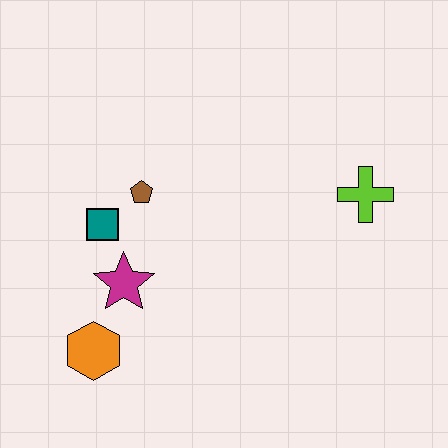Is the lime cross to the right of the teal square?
Yes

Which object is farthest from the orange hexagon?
The lime cross is farthest from the orange hexagon.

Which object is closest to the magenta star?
The teal square is closest to the magenta star.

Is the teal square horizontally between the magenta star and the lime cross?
No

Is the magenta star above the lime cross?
No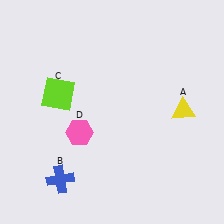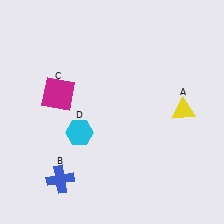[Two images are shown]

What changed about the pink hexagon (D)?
In Image 1, D is pink. In Image 2, it changed to cyan.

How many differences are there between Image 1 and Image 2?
There are 2 differences between the two images.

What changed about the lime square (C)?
In Image 1, C is lime. In Image 2, it changed to magenta.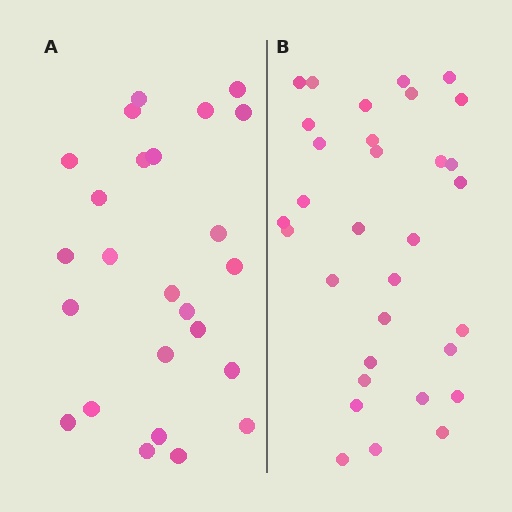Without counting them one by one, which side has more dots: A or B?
Region B (the right region) has more dots.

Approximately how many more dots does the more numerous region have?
Region B has roughly 8 or so more dots than region A.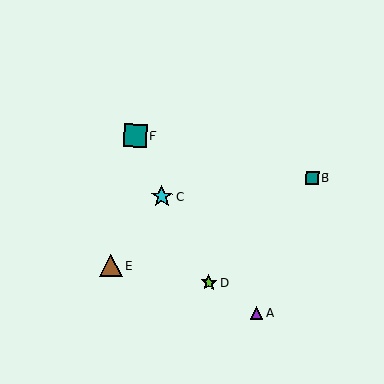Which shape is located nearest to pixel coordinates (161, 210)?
The cyan star (labeled C) at (162, 197) is nearest to that location.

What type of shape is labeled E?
Shape E is a brown triangle.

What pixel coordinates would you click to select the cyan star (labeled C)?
Click at (162, 197) to select the cyan star C.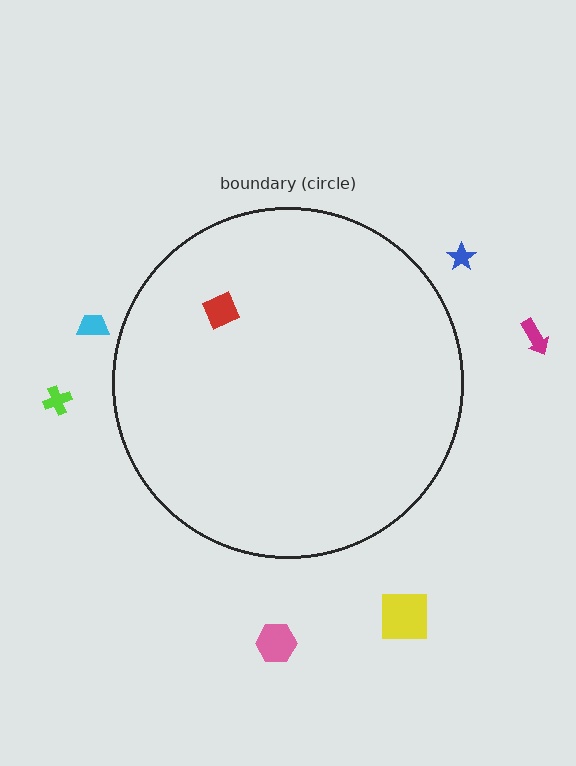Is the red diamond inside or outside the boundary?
Inside.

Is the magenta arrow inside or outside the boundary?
Outside.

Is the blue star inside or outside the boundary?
Outside.